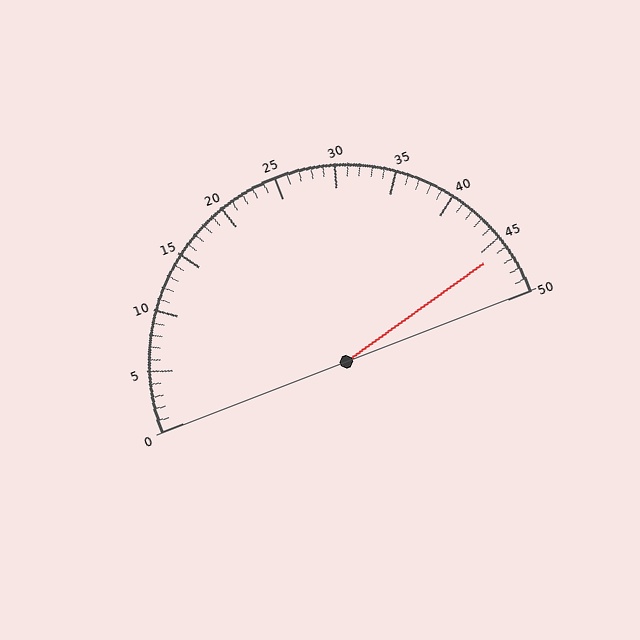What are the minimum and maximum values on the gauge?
The gauge ranges from 0 to 50.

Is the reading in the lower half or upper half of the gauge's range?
The reading is in the upper half of the range (0 to 50).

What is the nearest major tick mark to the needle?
The nearest major tick mark is 45.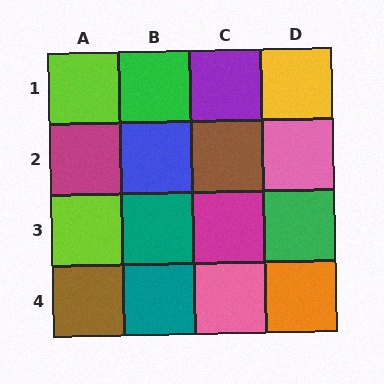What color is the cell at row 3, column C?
Magenta.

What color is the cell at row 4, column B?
Teal.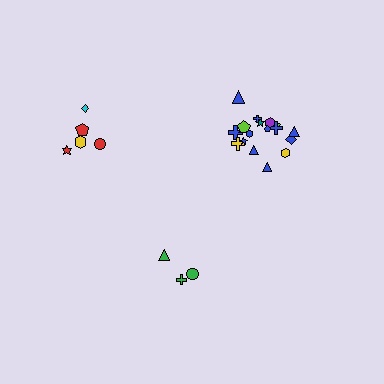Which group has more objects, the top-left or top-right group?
The top-right group.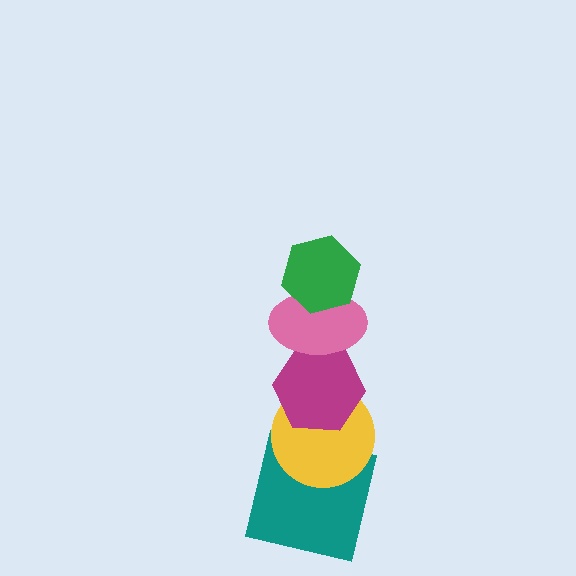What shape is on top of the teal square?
The yellow circle is on top of the teal square.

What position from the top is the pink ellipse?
The pink ellipse is 2nd from the top.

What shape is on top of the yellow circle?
The magenta hexagon is on top of the yellow circle.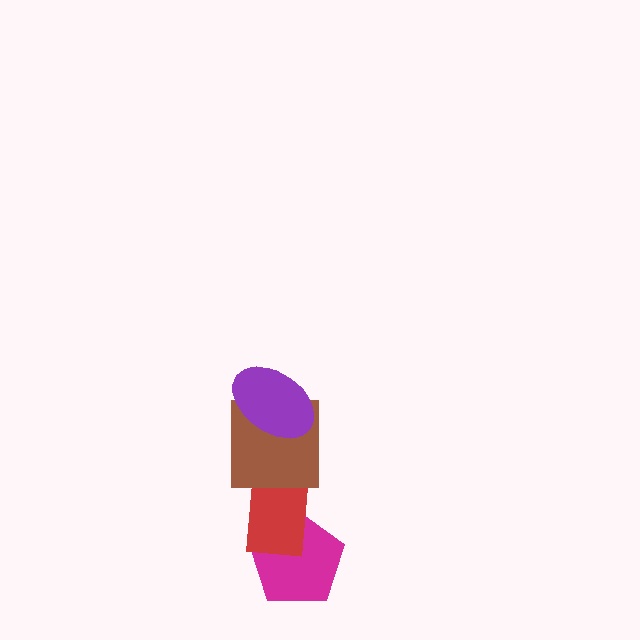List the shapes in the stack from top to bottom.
From top to bottom: the purple ellipse, the brown square, the red rectangle, the magenta pentagon.